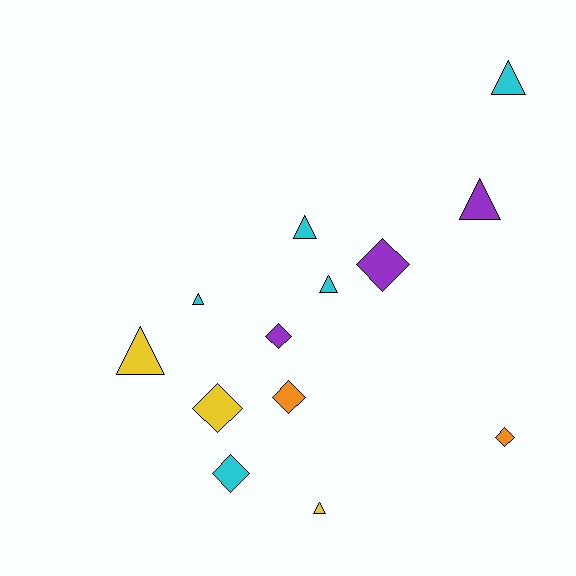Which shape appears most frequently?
Triangle, with 7 objects.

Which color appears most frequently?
Cyan, with 5 objects.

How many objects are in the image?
There are 13 objects.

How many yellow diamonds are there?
There is 1 yellow diamond.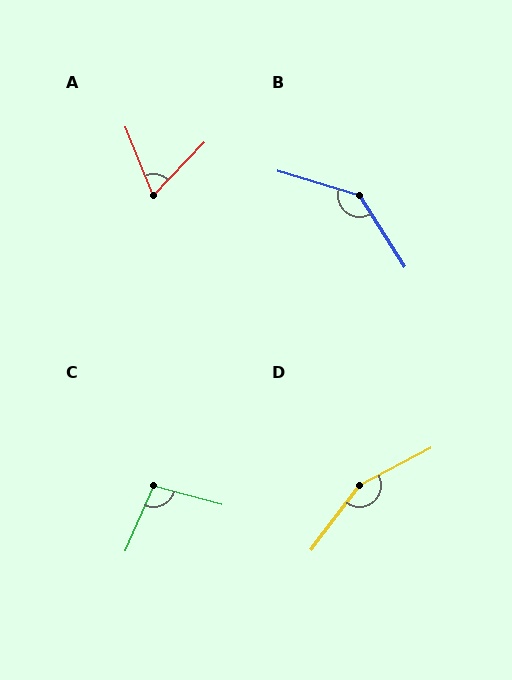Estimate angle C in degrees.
Approximately 99 degrees.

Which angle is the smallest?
A, at approximately 66 degrees.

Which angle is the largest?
D, at approximately 154 degrees.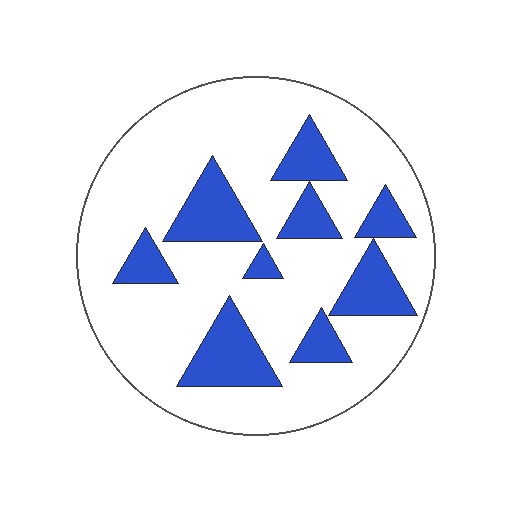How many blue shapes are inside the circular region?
9.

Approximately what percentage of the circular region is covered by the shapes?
Approximately 25%.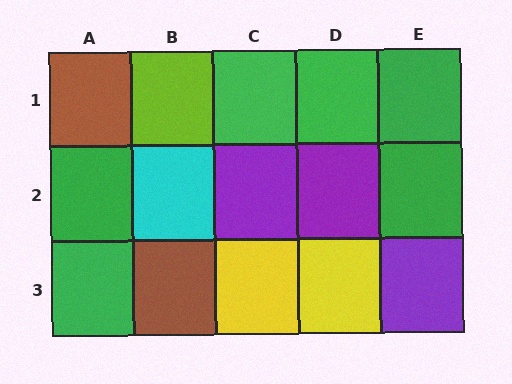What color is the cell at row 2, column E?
Green.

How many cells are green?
6 cells are green.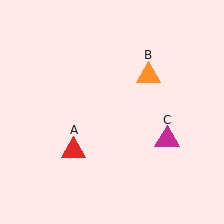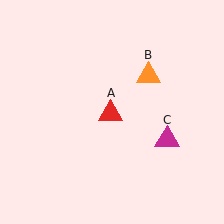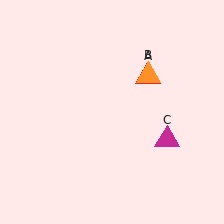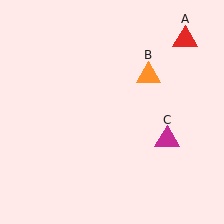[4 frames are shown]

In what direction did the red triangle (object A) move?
The red triangle (object A) moved up and to the right.